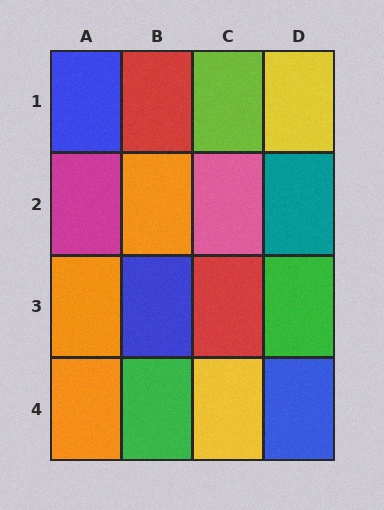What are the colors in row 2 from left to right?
Magenta, orange, pink, teal.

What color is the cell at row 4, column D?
Blue.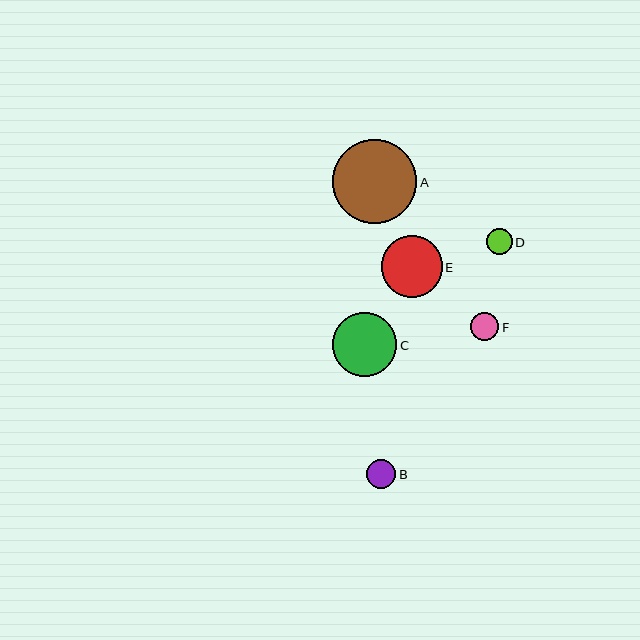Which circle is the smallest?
Circle D is the smallest with a size of approximately 26 pixels.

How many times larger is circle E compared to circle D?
Circle E is approximately 2.4 times the size of circle D.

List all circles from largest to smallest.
From largest to smallest: A, C, E, B, F, D.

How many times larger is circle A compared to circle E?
Circle A is approximately 1.4 times the size of circle E.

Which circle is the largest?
Circle A is the largest with a size of approximately 84 pixels.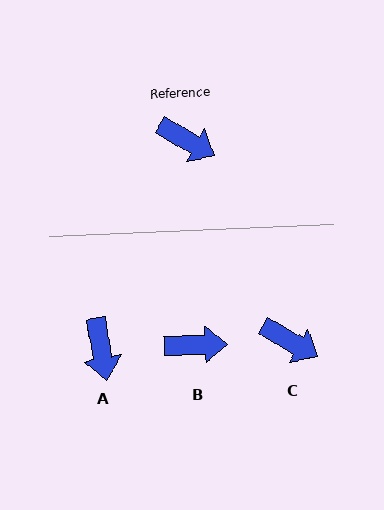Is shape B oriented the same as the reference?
No, it is off by about 31 degrees.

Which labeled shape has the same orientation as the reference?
C.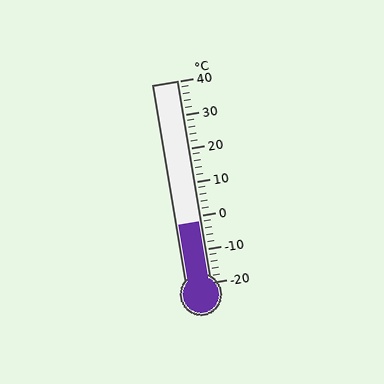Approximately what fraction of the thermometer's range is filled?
The thermometer is filled to approximately 30% of its range.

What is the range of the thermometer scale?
The thermometer scale ranges from -20°C to 40°C.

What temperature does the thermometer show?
The thermometer shows approximately -2°C.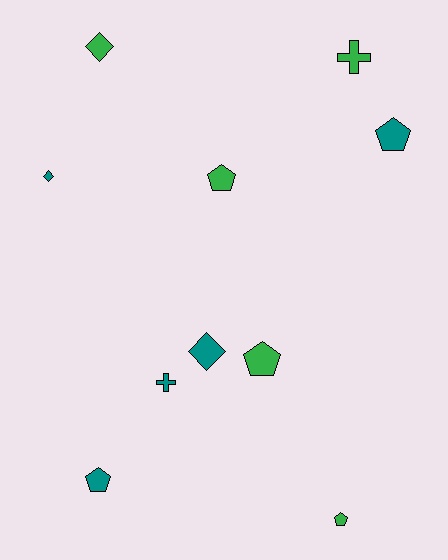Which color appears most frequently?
Teal, with 5 objects.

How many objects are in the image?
There are 10 objects.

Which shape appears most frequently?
Pentagon, with 5 objects.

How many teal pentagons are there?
There are 2 teal pentagons.